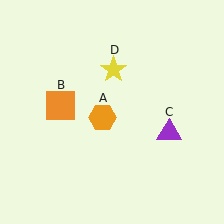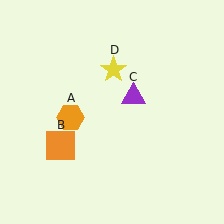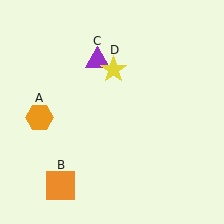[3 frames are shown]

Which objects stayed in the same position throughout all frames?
Yellow star (object D) remained stationary.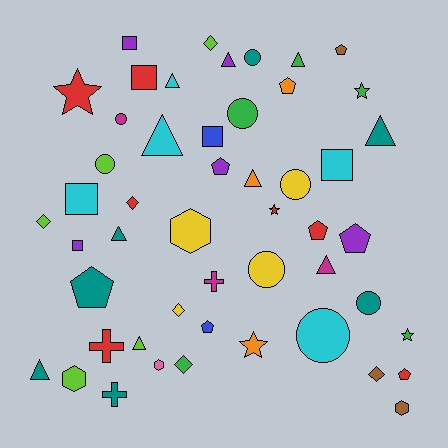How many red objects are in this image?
There are 7 red objects.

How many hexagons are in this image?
There are 4 hexagons.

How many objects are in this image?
There are 50 objects.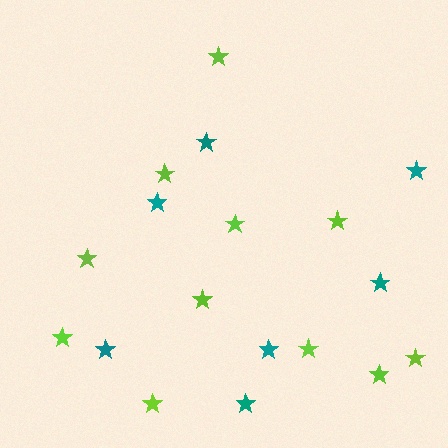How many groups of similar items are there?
There are 2 groups: one group of lime stars (11) and one group of teal stars (7).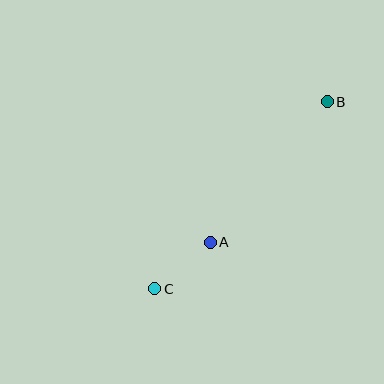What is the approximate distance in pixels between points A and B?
The distance between A and B is approximately 183 pixels.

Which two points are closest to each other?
Points A and C are closest to each other.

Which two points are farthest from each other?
Points B and C are farthest from each other.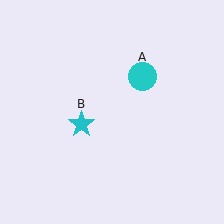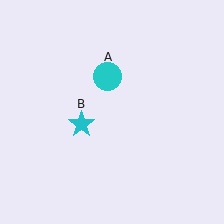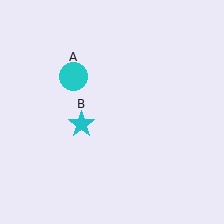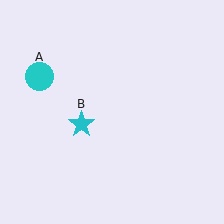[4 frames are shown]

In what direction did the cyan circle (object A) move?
The cyan circle (object A) moved left.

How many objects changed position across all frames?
1 object changed position: cyan circle (object A).